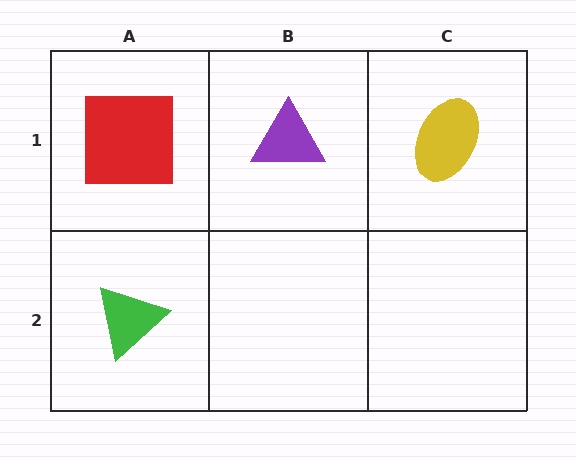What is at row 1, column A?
A red square.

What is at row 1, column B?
A purple triangle.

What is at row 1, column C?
A yellow ellipse.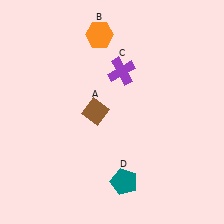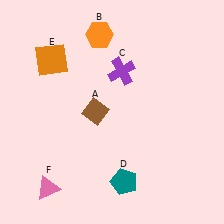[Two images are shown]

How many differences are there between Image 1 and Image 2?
There are 2 differences between the two images.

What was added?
An orange square (E), a pink triangle (F) were added in Image 2.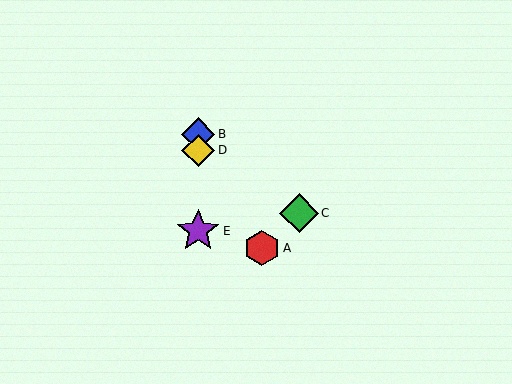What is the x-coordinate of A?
Object A is at x≈262.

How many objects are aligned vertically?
3 objects (B, D, E) are aligned vertically.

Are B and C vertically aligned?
No, B is at x≈198 and C is at x≈299.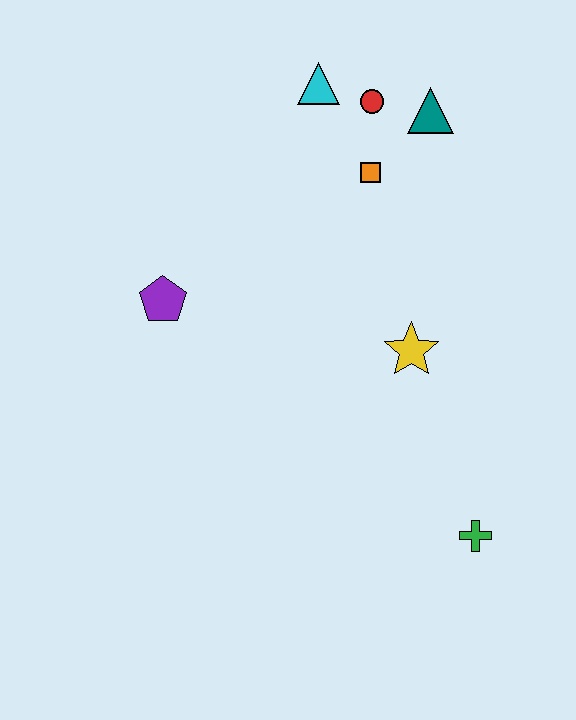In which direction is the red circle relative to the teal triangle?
The red circle is to the left of the teal triangle.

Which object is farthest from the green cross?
The cyan triangle is farthest from the green cross.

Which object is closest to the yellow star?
The orange square is closest to the yellow star.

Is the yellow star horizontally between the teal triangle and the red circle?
Yes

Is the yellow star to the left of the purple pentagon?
No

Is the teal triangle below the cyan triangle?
Yes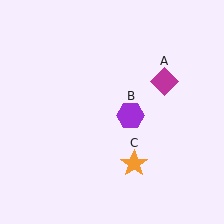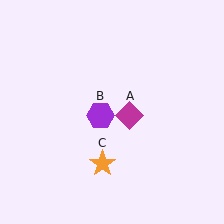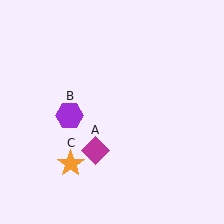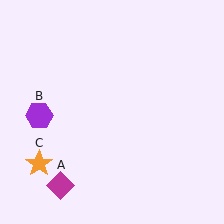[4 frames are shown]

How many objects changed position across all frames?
3 objects changed position: magenta diamond (object A), purple hexagon (object B), orange star (object C).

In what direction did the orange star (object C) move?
The orange star (object C) moved left.